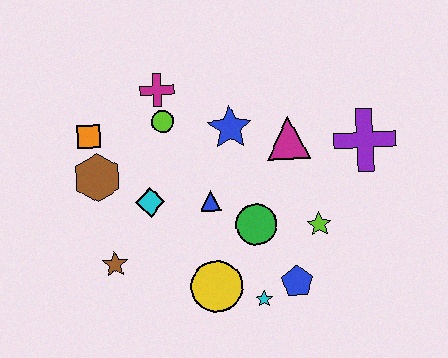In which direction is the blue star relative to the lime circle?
The blue star is to the right of the lime circle.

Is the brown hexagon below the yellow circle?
No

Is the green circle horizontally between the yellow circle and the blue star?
No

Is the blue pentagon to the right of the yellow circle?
Yes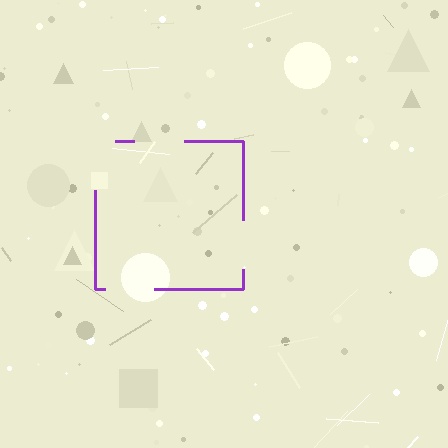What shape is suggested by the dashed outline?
The dashed outline suggests a square.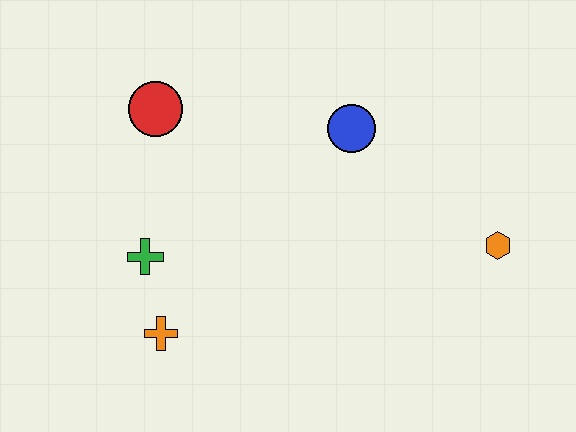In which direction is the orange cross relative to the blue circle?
The orange cross is below the blue circle.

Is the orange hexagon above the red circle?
No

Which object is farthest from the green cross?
The orange hexagon is farthest from the green cross.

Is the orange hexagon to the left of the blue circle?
No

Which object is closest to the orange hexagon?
The blue circle is closest to the orange hexagon.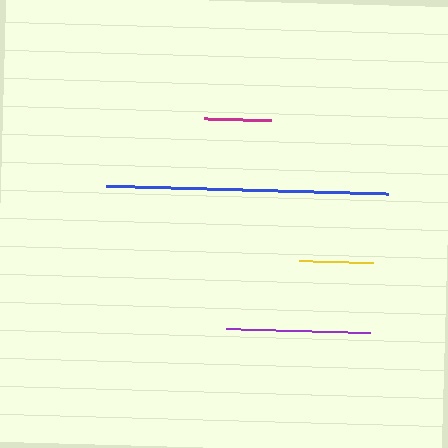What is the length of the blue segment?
The blue segment is approximately 282 pixels long.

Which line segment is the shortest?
The magenta line is the shortest at approximately 68 pixels.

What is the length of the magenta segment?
The magenta segment is approximately 68 pixels long.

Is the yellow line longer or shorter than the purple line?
The purple line is longer than the yellow line.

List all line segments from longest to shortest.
From longest to shortest: blue, purple, yellow, magenta.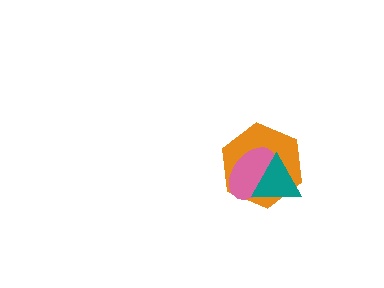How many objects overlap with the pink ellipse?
2 objects overlap with the pink ellipse.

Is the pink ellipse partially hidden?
Yes, it is partially covered by another shape.